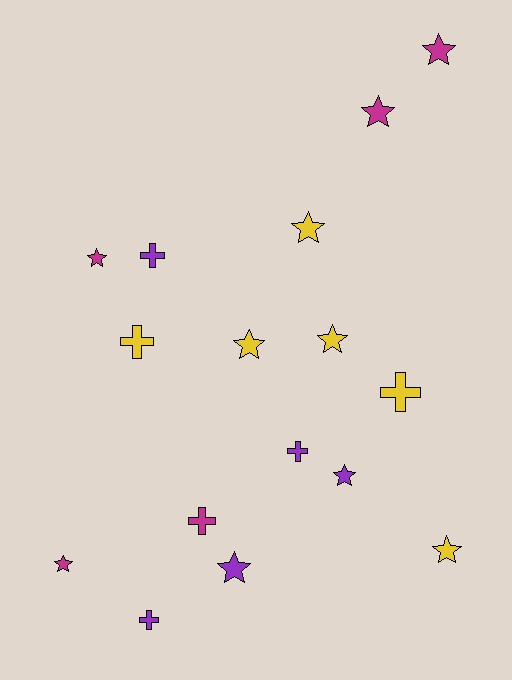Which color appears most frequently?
Yellow, with 6 objects.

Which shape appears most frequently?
Star, with 10 objects.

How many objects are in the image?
There are 16 objects.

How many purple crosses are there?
There are 3 purple crosses.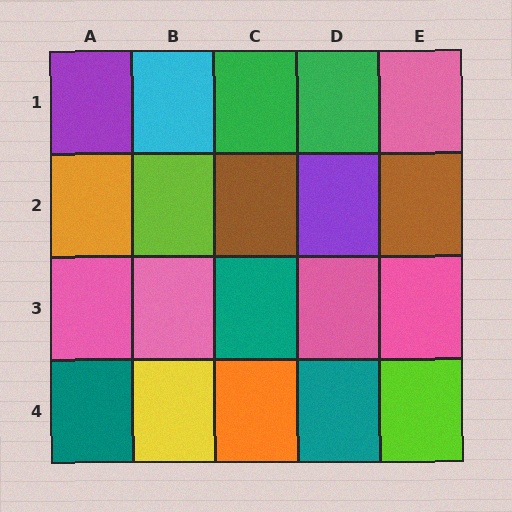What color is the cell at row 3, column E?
Pink.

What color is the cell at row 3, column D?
Pink.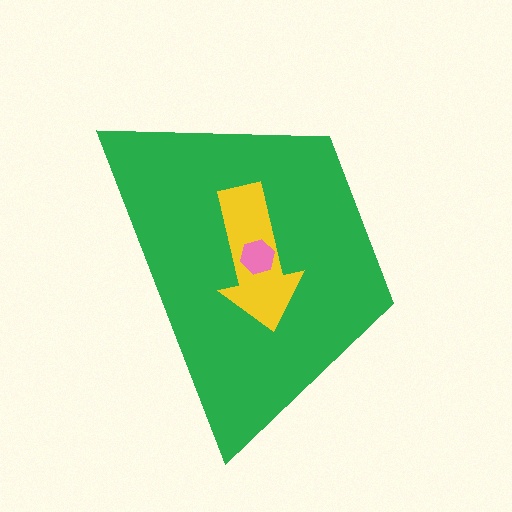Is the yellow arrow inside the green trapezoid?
Yes.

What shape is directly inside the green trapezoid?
The yellow arrow.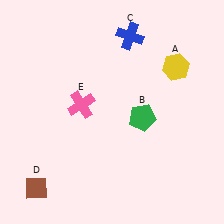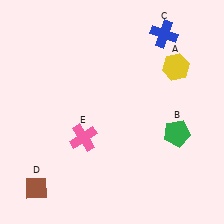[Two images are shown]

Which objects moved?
The objects that moved are: the green pentagon (B), the blue cross (C), the pink cross (E).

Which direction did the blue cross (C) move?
The blue cross (C) moved right.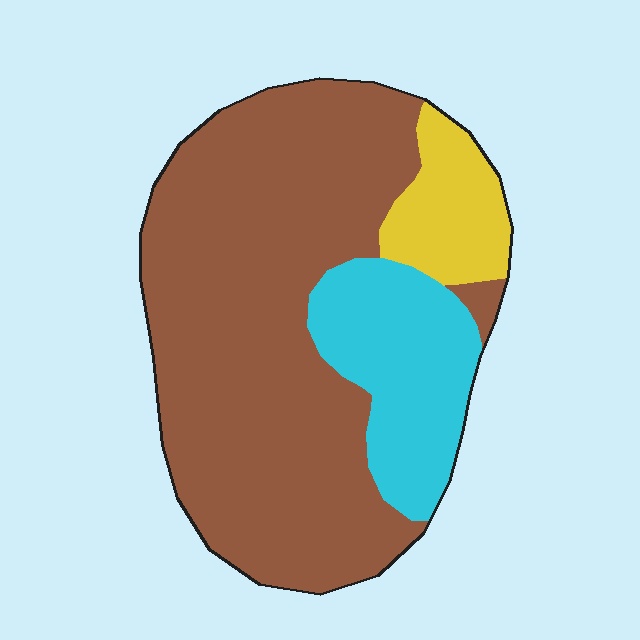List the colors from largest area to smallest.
From largest to smallest: brown, cyan, yellow.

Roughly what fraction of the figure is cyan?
Cyan covers roughly 20% of the figure.